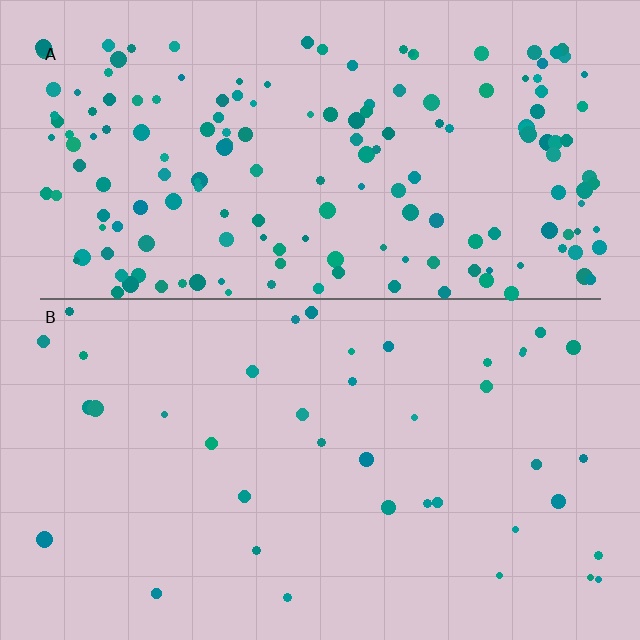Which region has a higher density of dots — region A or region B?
A (the top).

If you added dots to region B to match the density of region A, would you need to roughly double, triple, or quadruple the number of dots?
Approximately quadruple.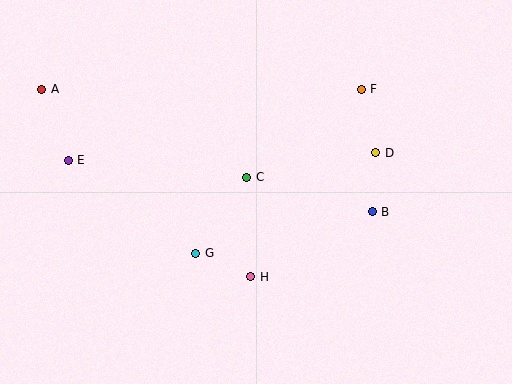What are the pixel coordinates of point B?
Point B is at (372, 212).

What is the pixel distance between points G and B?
The distance between G and B is 181 pixels.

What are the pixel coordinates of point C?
Point C is at (247, 177).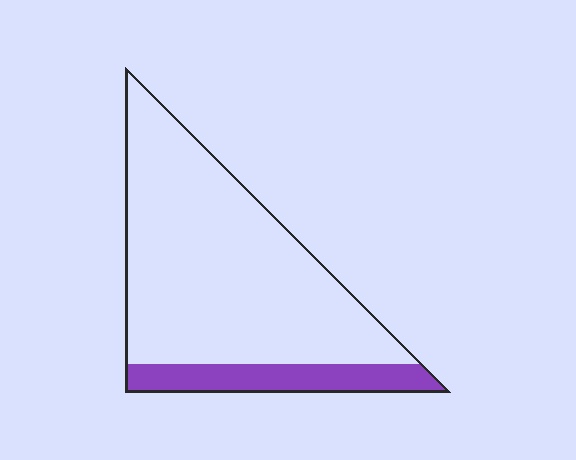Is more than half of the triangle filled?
No.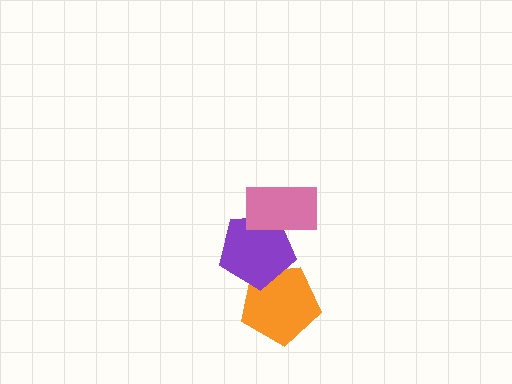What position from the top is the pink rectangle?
The pink rectangle is 1st from the top.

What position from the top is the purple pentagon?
The purple pentagon is 2nd from the top.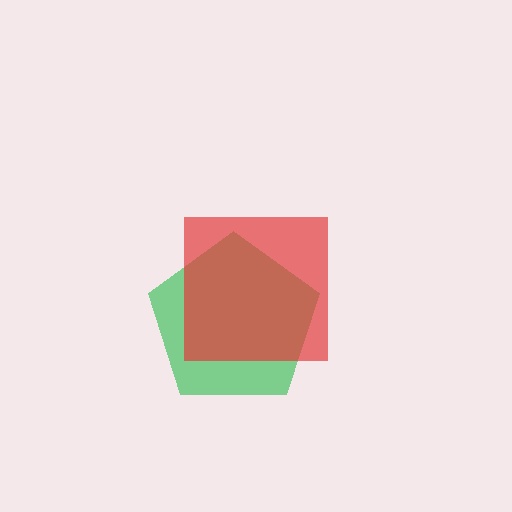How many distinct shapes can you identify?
There are 2 distinct shapes: a green pentagon, a red square.